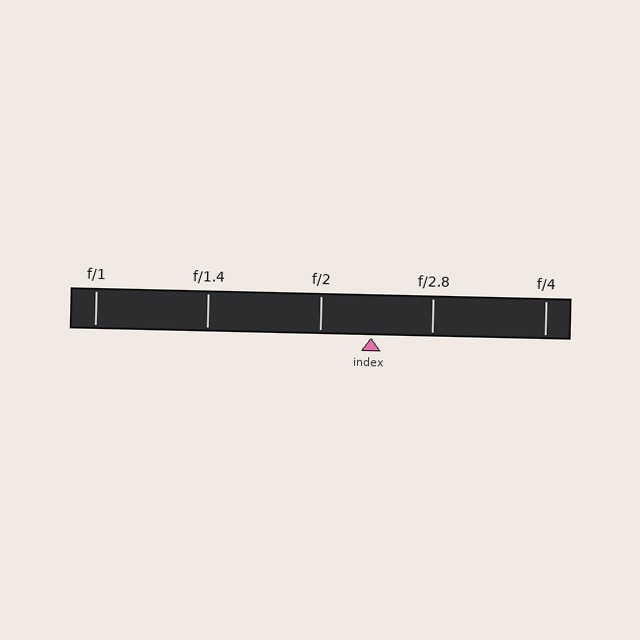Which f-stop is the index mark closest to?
The index mark is closest to f/2.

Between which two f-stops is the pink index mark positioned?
The index mark is between f/2 and f/2.8.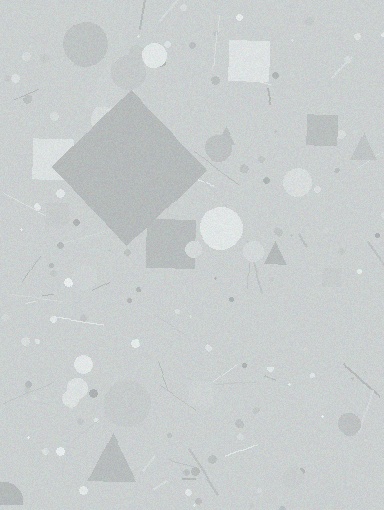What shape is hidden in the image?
A diamond is hidden in the image.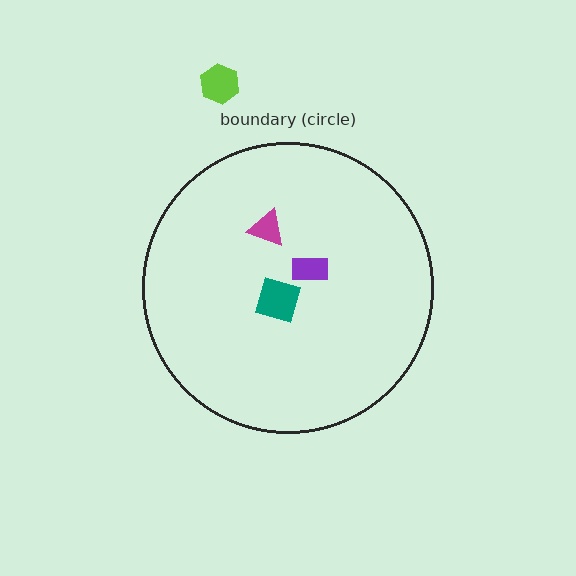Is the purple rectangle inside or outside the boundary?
Inside.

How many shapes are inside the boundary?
3 inside, 1 outside.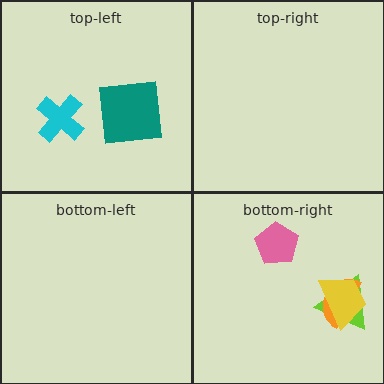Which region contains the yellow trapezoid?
The bottom-right region.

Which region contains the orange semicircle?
The bottom-right region.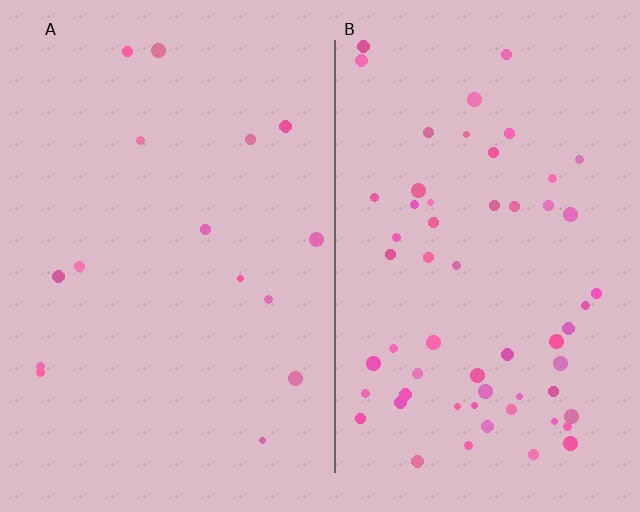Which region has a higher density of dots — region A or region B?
B (the right).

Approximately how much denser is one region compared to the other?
Approximately 3.9× — region B over region A.